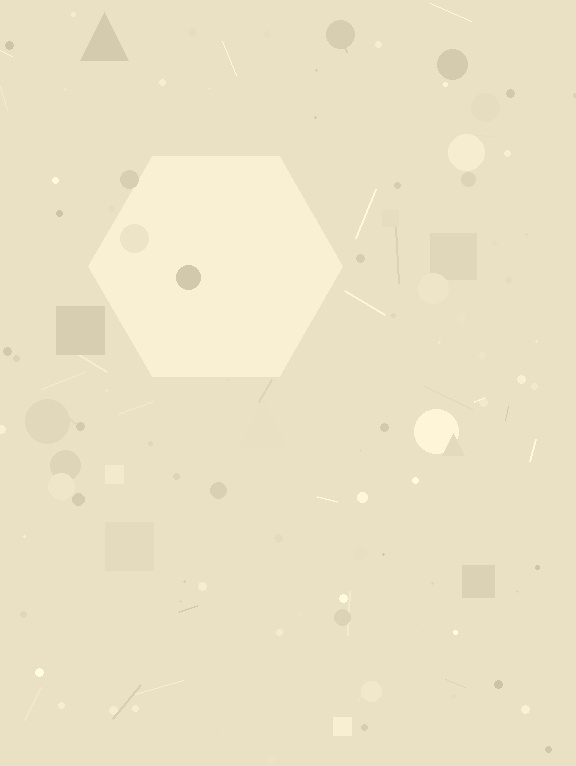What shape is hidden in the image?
A hexagon is hidden in the image.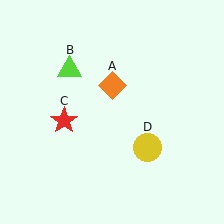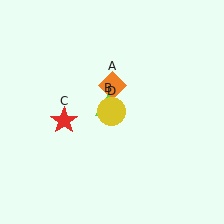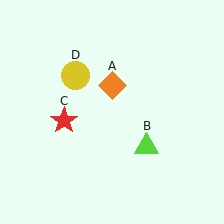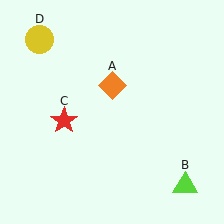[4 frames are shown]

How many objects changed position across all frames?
2 objects changed position: lime triangle (object B), yellow circle (object D).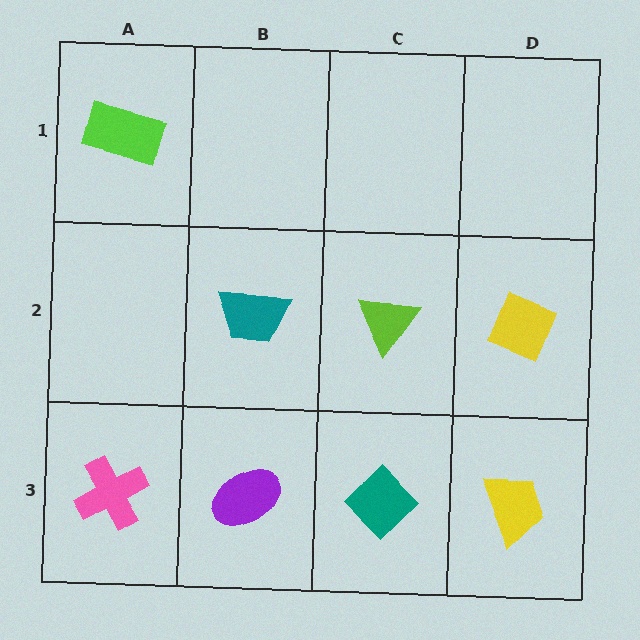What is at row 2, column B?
A teal trapezoid.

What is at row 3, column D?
A yellow trapezoid.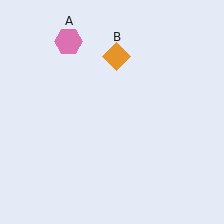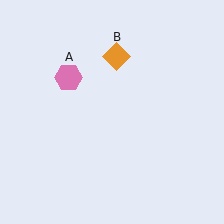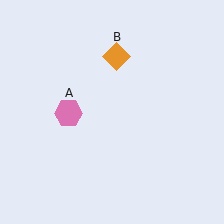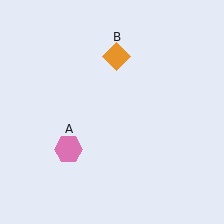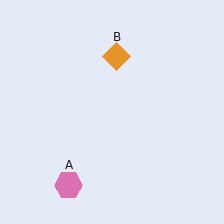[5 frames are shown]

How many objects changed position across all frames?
1 object changed position: pink hexagon (object A).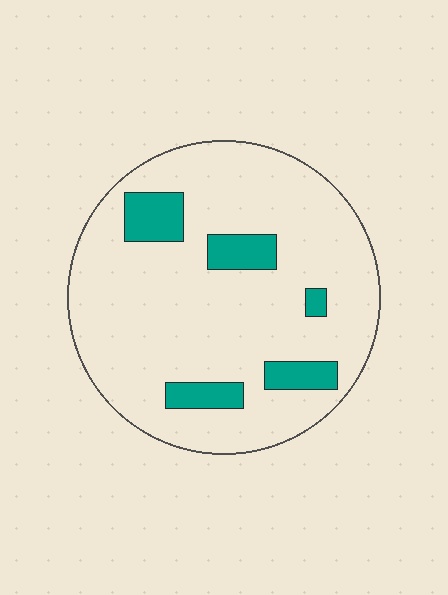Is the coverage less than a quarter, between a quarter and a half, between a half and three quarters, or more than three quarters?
Less than a quarter.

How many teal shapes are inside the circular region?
5.